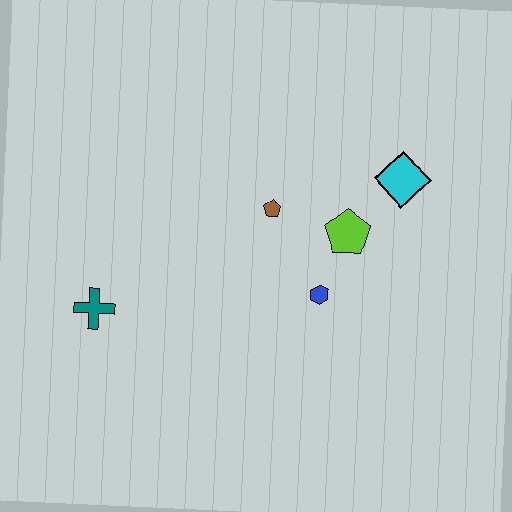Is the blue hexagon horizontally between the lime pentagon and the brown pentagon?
Yes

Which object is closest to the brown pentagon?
The lime pentagon is closest to the brown pentagon.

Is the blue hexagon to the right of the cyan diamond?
No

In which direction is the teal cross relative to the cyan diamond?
The teal cross is to the left of the cyan diamond.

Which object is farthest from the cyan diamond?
The teal cross is farthest from the cyan diamond.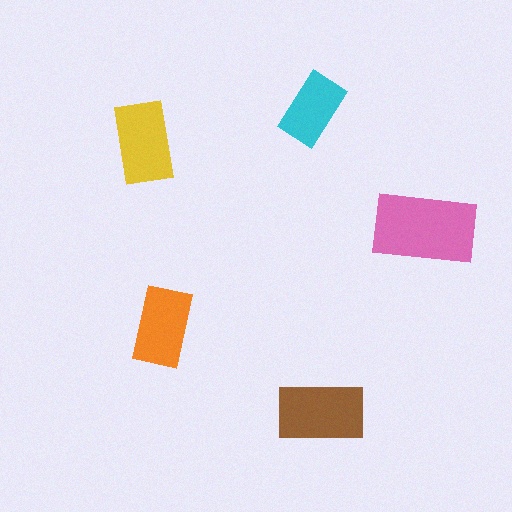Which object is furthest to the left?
The yellow rectangle is leftmost.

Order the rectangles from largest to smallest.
the pink one, the brown one, the yellow one, the orange one, the cyan one.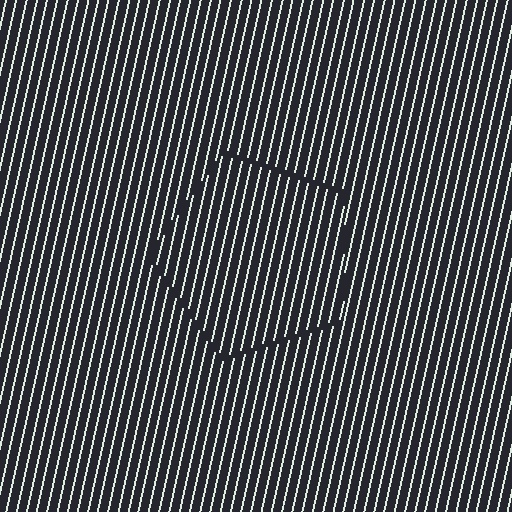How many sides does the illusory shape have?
5 sides — the line-ends trace a pentagon.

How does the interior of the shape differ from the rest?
The interior of the shape contains the same grating, shifted by half a period — the contour is defined by the phase discontinuity where line-ends from the inner and outer gratings abut.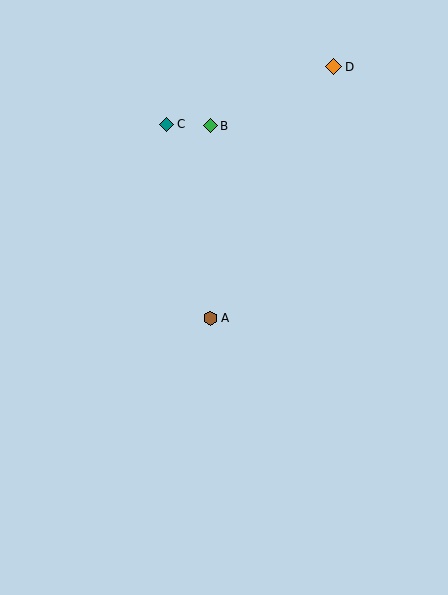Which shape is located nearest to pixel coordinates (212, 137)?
The green diamond (labeled B) at (210, 126) is nearest to that location.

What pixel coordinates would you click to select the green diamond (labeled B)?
Click at (210, 126) to select the green diamond B.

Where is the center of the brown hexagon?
The center of the brown hexagon is at (211, 318).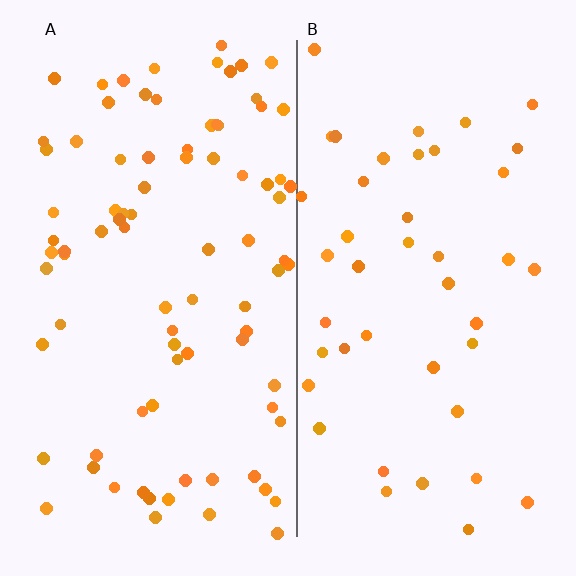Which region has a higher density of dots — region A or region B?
A (the left).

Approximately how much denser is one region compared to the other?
Approximately 2.0× — region A over region B.